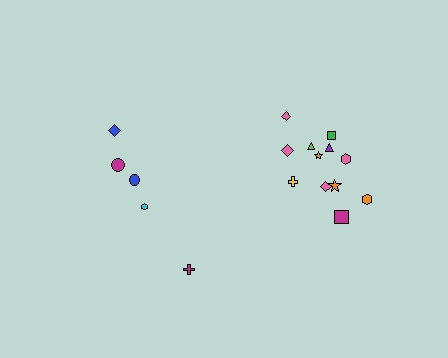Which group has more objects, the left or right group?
The right group.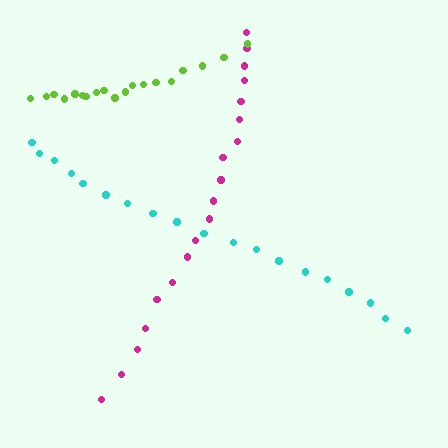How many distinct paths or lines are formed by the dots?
There are 3 distinct paths.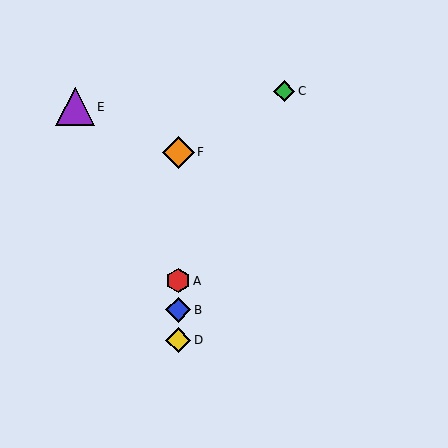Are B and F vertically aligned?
Yes, both are at x≈178.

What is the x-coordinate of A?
Object A is at x≈178.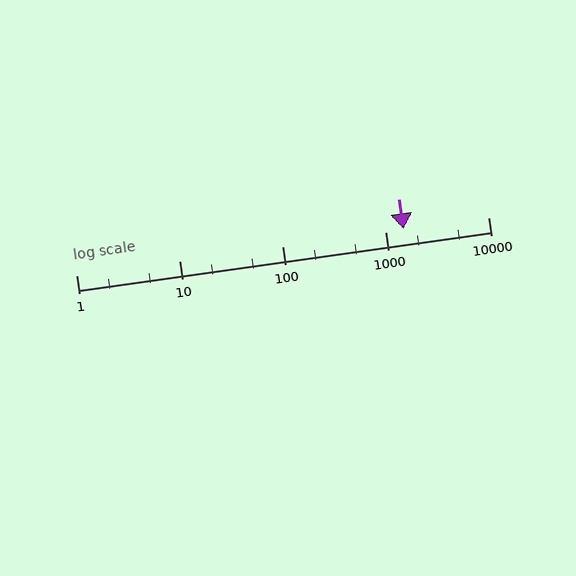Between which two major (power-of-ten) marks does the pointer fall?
The pointer is between 1000 and 10000.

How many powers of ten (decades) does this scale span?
The scale spans 4 decades, from 1 to 10000.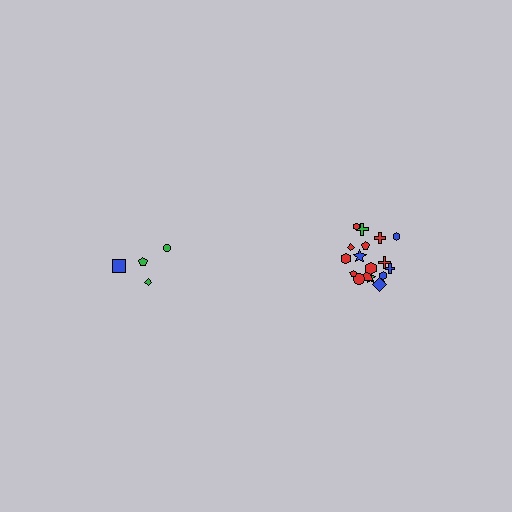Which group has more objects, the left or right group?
The right group.